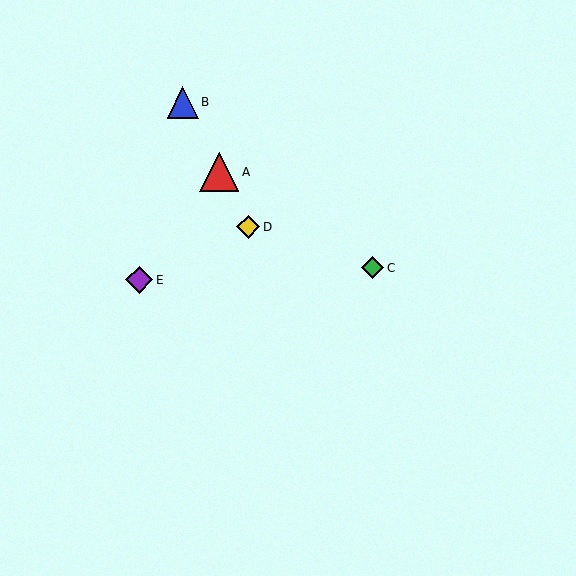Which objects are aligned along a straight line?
Objects A, B, D are aligned along a straight line.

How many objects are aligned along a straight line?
3 objects (A, B, D) are aligned along a straight line.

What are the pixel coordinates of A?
Object A is at (219, 172).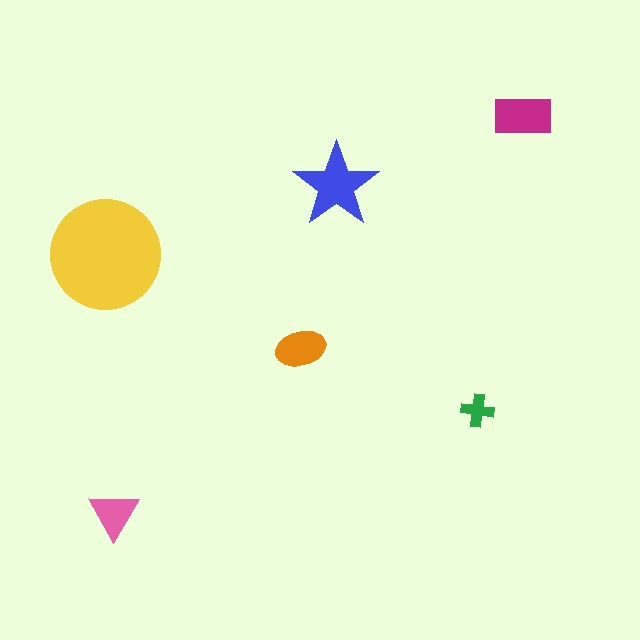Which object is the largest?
The yellow circle.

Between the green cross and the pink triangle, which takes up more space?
The pink triangle.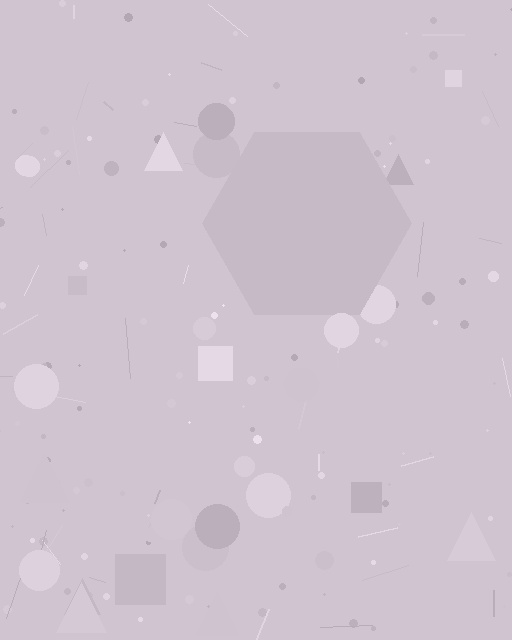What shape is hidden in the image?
A hexagon is hidden in the image.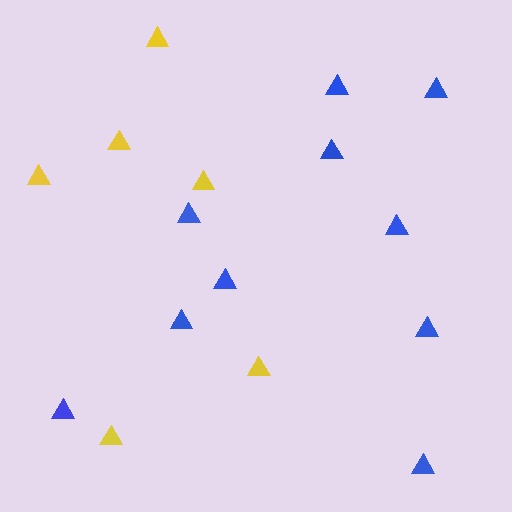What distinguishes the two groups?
There are 2 groups: one group of blue triangles (10) and one group of yellow triangles (6).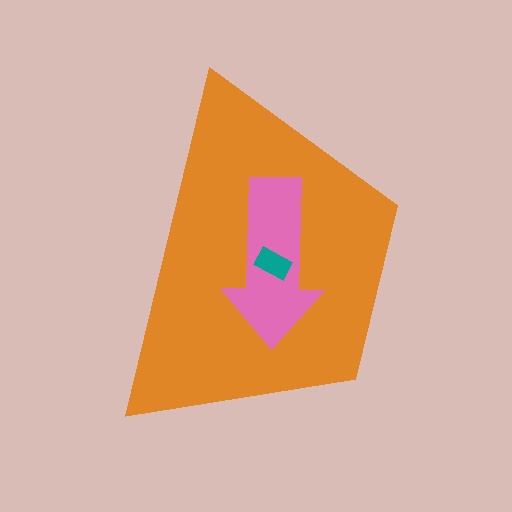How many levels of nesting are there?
3.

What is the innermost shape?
The teal rectangle.